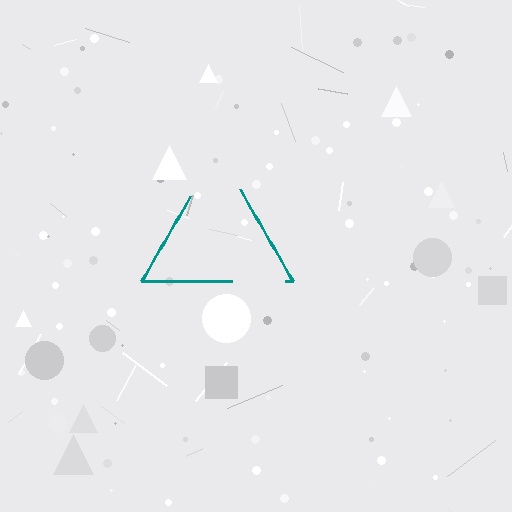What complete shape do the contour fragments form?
The contour fragments form a triangle.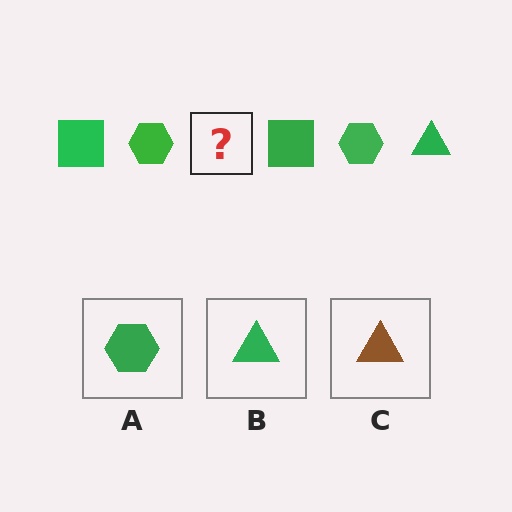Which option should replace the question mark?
Option B.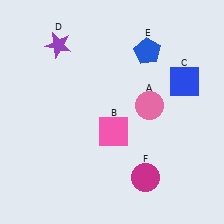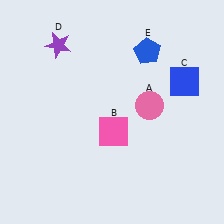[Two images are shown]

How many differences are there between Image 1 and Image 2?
There is 1 difference between the two images.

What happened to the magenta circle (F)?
The magenta circle (F) was removed in Image 2. It was in the bottom-right area of Image 1.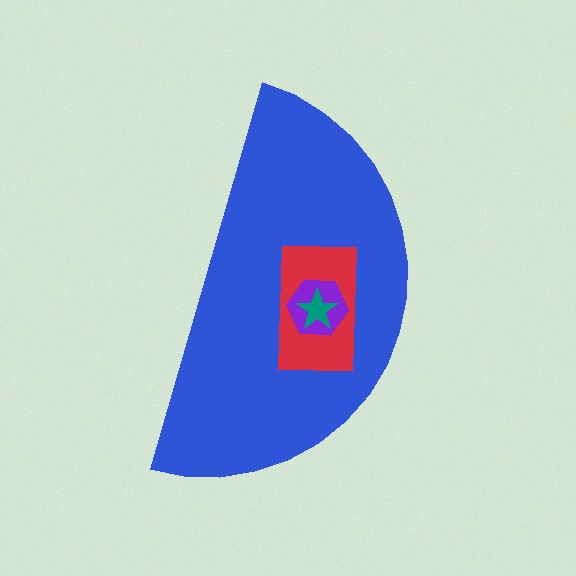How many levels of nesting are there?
4.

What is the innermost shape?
The teal star.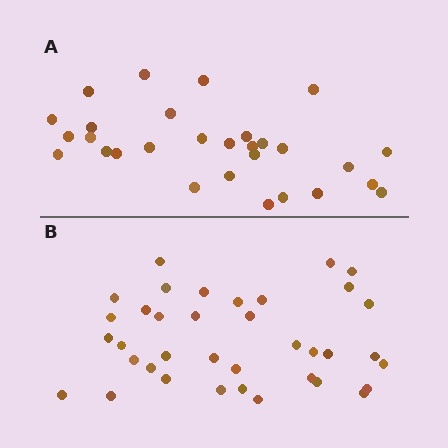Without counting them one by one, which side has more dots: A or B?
Region B (the bottom region) has more dots.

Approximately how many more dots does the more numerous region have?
Region B has roughly 8 or so more dots than region A.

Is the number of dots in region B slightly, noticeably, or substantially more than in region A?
Region B has noticeably more, but not dramatically so. The ratio is roughly 1.3 to 1.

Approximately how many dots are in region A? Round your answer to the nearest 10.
About 30 dots. (The exact count is 29, which rounds to 30.)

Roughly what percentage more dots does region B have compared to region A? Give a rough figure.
About 30% more.